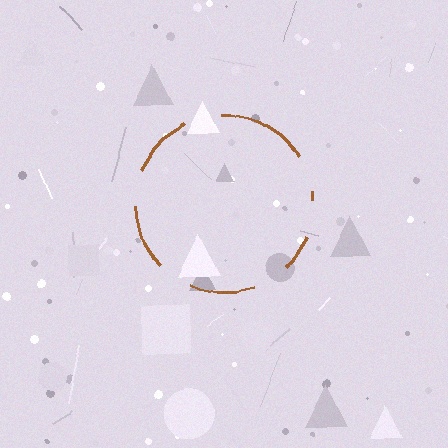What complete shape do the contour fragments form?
The contour fragments form a circle.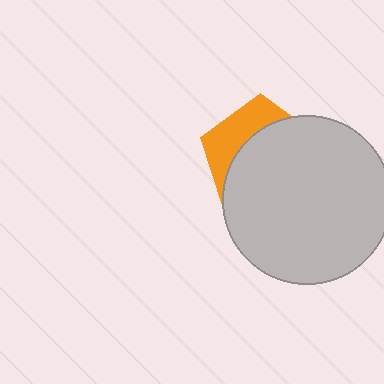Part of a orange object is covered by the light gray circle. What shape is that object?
It is a pentagon.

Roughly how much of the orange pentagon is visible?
A small part of it is visible (roughly 32%).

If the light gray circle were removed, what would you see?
You would see the complete orange pentagon.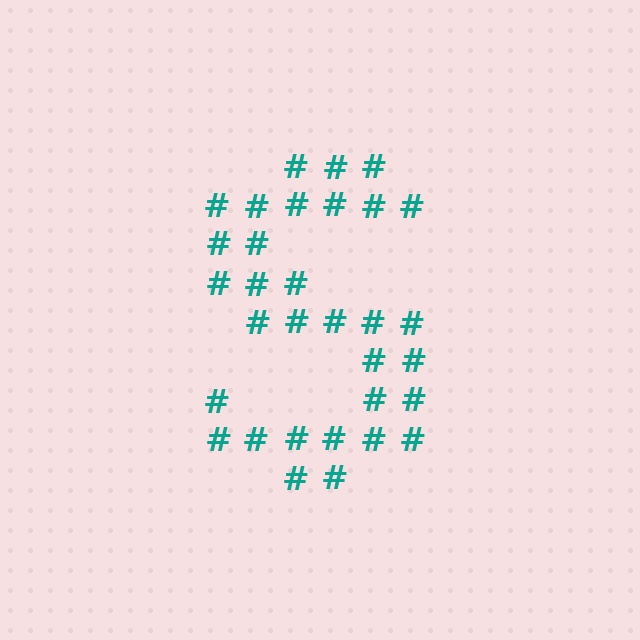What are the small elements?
The small elements are hash symbols.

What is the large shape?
The large shape is the letter S.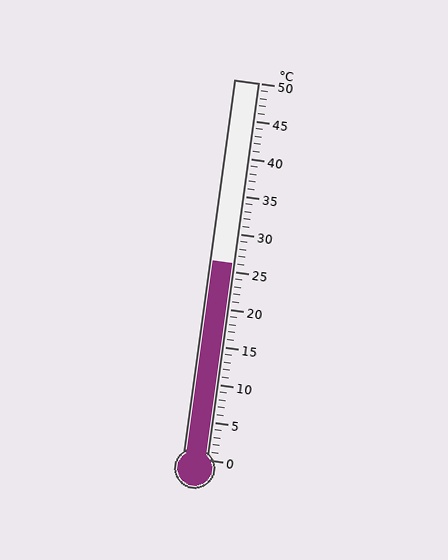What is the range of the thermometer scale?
The thermometer scale ranges from 0°C to 50°C.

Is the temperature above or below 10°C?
The temperature is above 10°C.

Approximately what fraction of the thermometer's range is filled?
The thermometer is filled to approximately 50% of its range.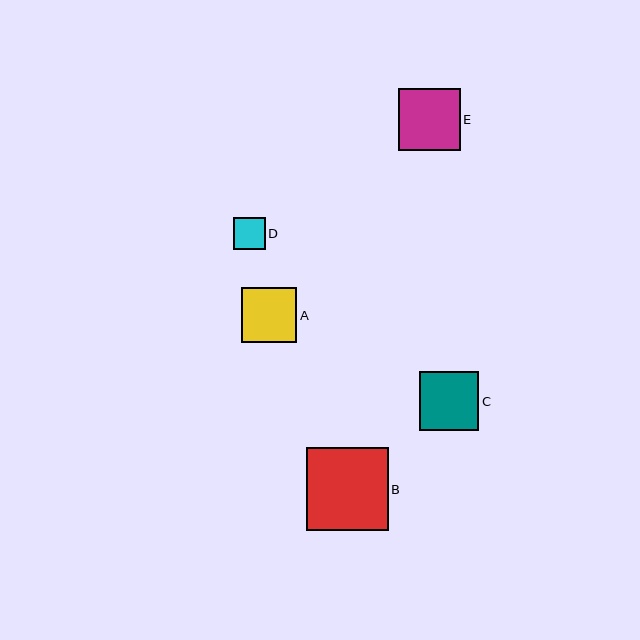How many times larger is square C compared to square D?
Square C is approximately 1.8 times the size of square D.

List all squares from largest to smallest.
From largest to smallest: B, E, C, A, D.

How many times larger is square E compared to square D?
Square E is approximately 1.9 times the size of square D.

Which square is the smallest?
Square D is the smallest with a size of approximately 32 pixels.